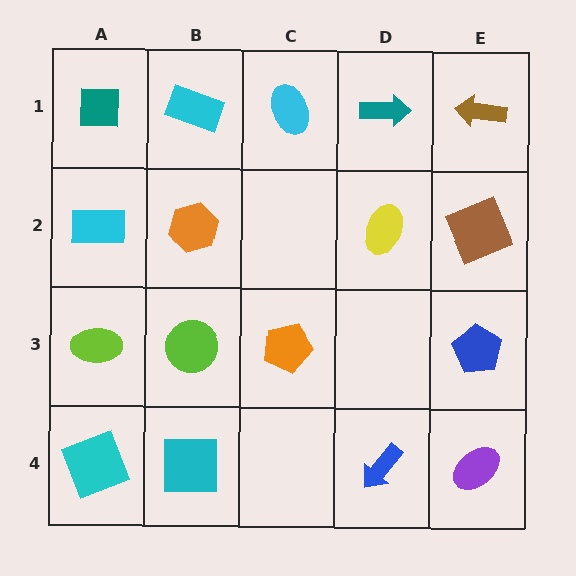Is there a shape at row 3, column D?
No, that cell is empty.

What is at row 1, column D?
A teal arrow.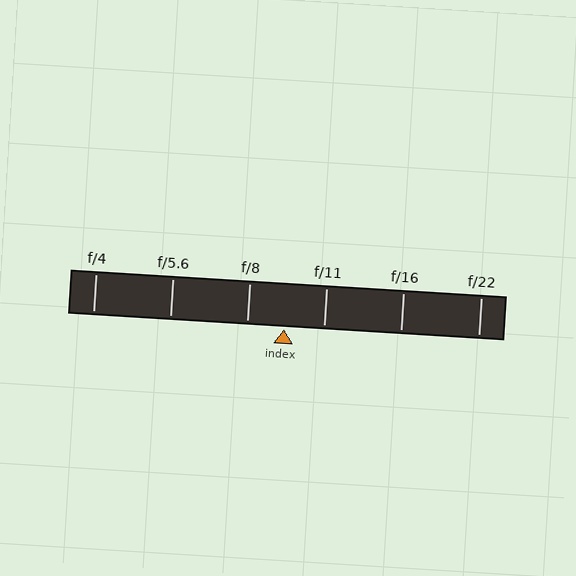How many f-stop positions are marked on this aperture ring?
There are 6 f-stop positions marked.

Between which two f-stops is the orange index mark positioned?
The index mark is between f/8 and f/11.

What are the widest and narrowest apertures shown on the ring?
The widest aperture shown is f/4 and the narrowest is f/22.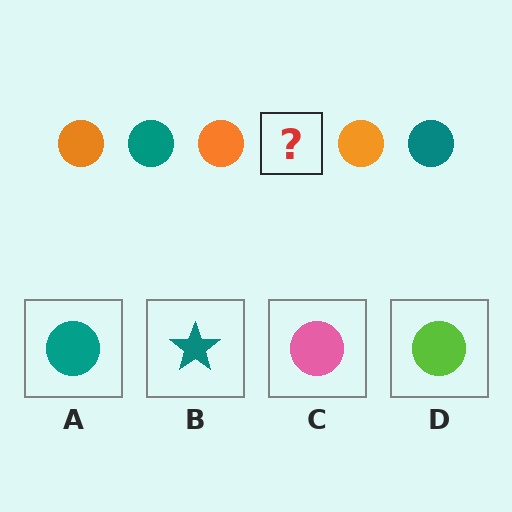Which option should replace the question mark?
Option A.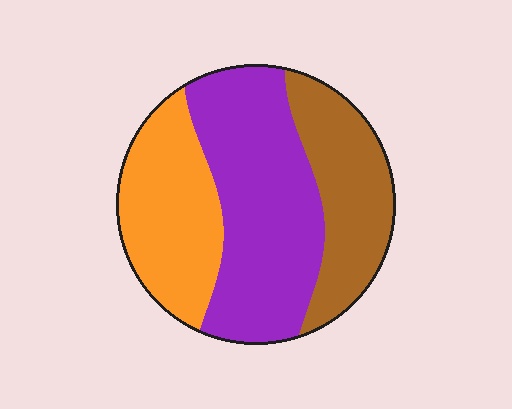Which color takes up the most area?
Purple, at roughly 45%.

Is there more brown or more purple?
Purple.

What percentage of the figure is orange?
Orange covers roughly 30% of the figure.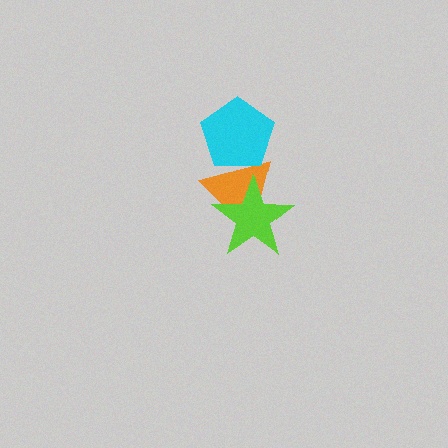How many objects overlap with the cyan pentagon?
1 object overlaps with the cyan pentagon.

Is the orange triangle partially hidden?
Yes, it is partially covered by another shape.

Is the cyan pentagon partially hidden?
No, no other shape covers it.